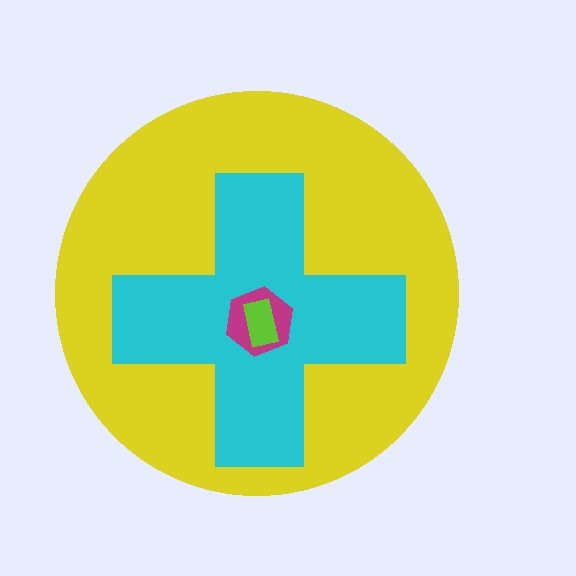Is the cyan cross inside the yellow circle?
Yes.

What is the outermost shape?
The yellow circle.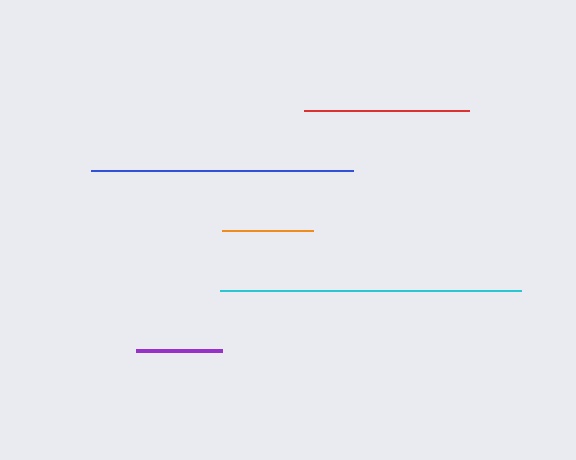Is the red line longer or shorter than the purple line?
The red line is longer than the purple line.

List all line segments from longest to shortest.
From longest to shortest: cyan, blue, red, orange, purple.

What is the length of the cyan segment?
The cyan segment is approximately 301 pixels long.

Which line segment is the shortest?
The purple line is the shortest at approximately 86 pixels.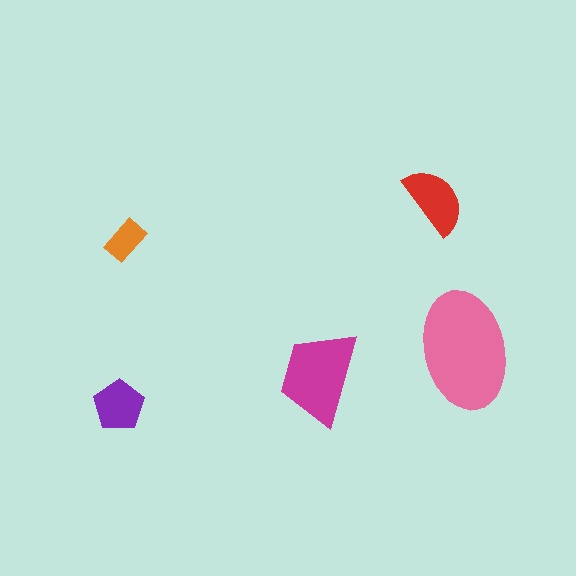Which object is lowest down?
The purple pentagon is bottommost.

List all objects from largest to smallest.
The pink ellipse, the magenta trapezoid, the red semicircle, the purple pentagon, the orange rectangle.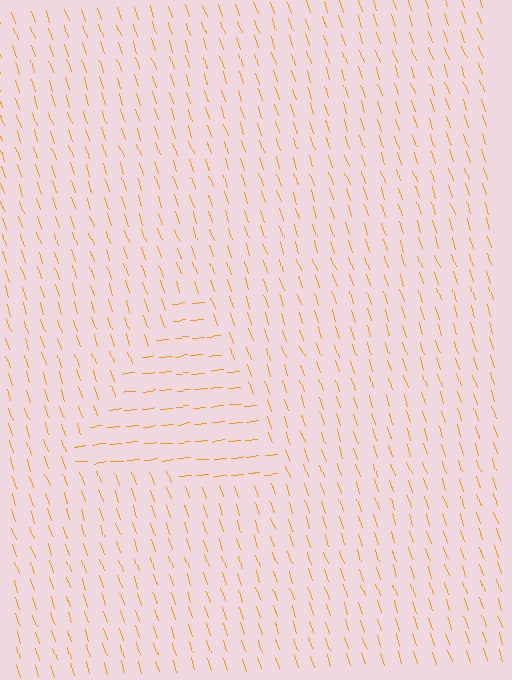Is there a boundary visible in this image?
Yes, there is a texture boundary formed by a change in line orientation.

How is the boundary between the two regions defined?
The boundary is defined purely by a change in line orientation (approximately 77 degrees difference). All lines are the same color and thickness.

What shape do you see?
I see a triangle.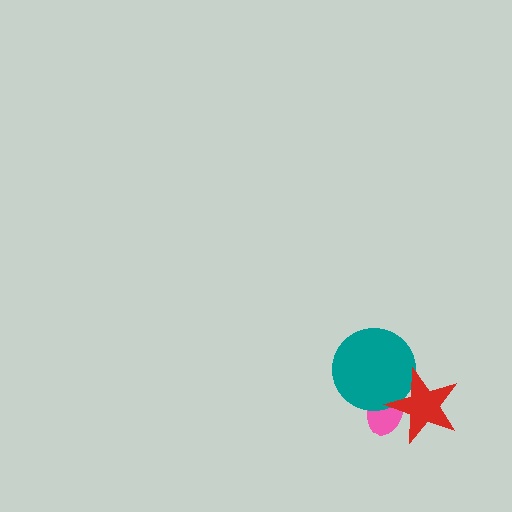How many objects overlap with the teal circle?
2 objects overlap with the teal circle.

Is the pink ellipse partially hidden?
Yes, it is partially covered by another shape.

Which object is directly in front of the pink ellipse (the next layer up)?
The teal circle is directly in front of the pink ellipse.